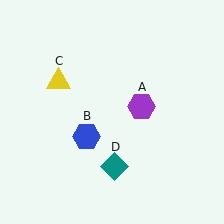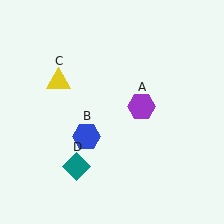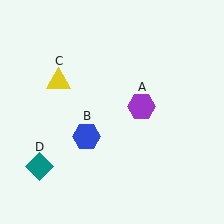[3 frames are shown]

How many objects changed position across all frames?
1 object changed position: teal diamond (object D).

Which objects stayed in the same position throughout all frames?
Purple hexagon (object A) and blue hexagon (object B) and yellow triangle (object C) remained stationary.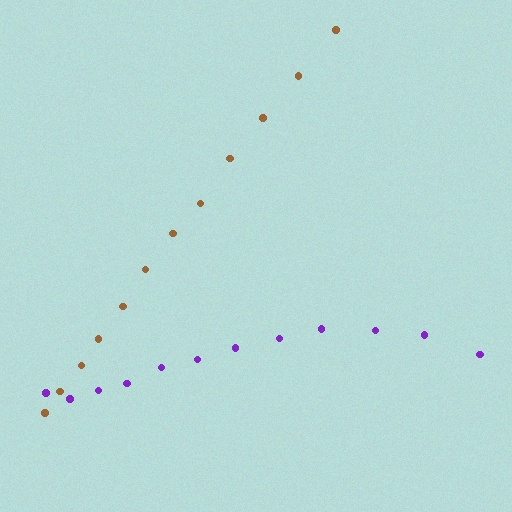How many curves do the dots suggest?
There are 2 distinct paths.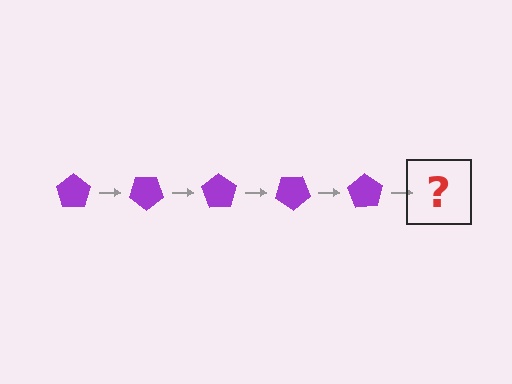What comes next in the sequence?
The next element should be a purple pentagon rotated 175 degrees.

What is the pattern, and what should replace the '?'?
The pattern is that the pentagon rotates 35 degrees each step. The '?' should be a purple pentagon rotated 175 degrees.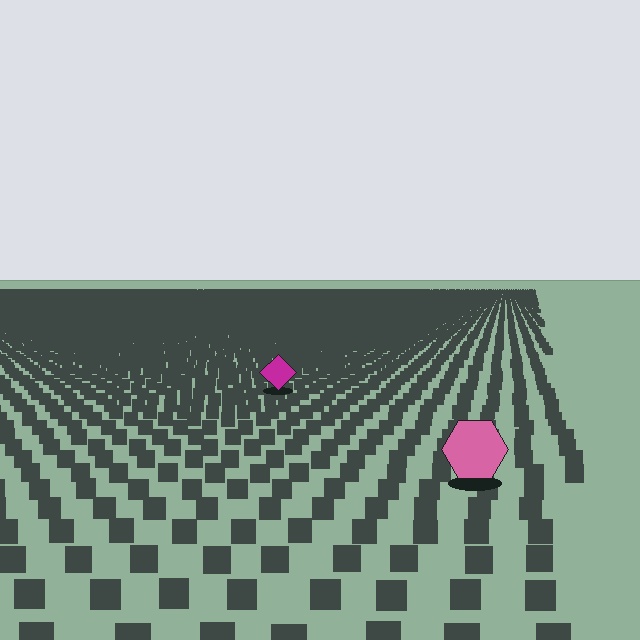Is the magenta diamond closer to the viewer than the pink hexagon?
No. The pink hexagon is closer — you can tell from the texture gradient: the ground texture is coarser near it.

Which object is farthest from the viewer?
The magenta diamond is farthest from the viewer. It appears smaller and the ground texture around it is denser.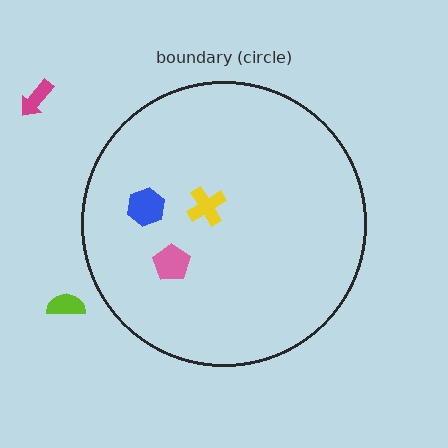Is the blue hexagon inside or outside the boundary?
Inside.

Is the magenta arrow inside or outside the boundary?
Outside.